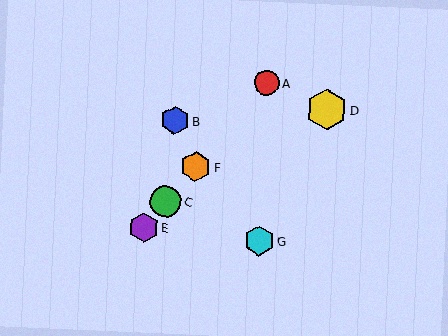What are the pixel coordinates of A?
Object A is at (267, 83).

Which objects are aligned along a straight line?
Objects A, C, E, F are aligned along a straight line.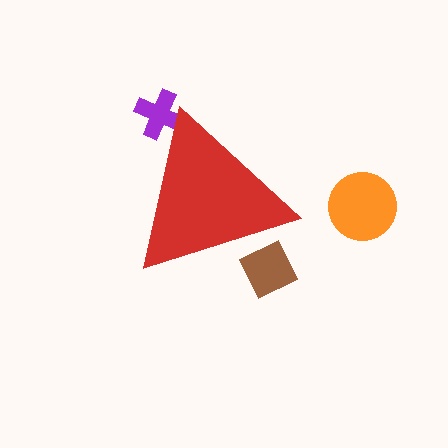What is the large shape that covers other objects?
A red triangle.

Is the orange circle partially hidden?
No, the orange circle is fully visible.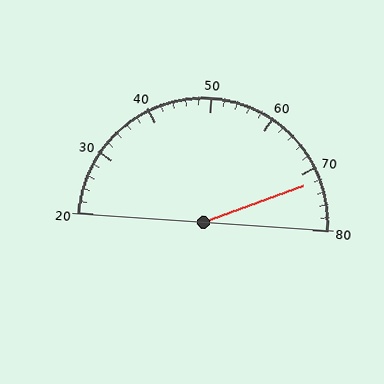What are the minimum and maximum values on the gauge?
The gauge ranges from 20 to 80.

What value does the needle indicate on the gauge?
The needle indicates approximately 72.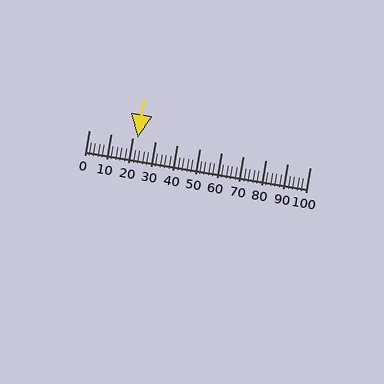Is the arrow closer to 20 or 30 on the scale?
The arrow is closer to 20.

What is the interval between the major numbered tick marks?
The major tick marks are spaced 10 units apart.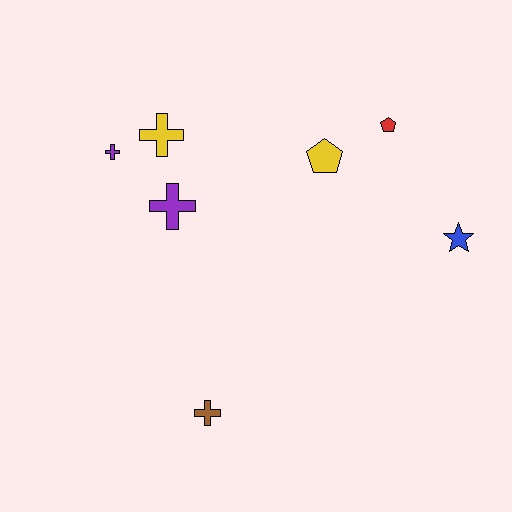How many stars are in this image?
There is 1 star.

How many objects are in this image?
There are 7 objects.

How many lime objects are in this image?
There are no lime objects.